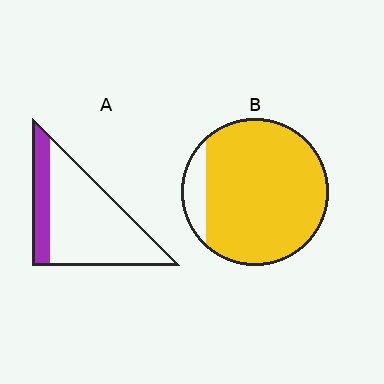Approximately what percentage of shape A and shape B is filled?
A is approximately 25% and B is approximately 90%.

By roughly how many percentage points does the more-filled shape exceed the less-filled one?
By roughly 65 percentage points (B over A).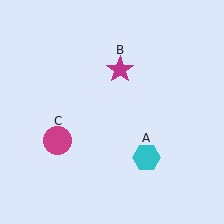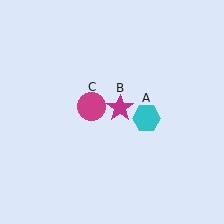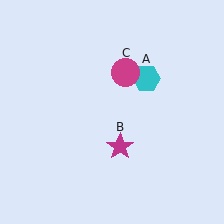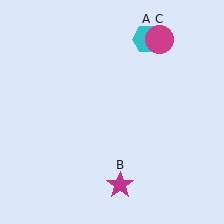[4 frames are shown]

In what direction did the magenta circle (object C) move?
The magenta circle (object C) moved up and to the right.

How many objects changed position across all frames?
3 objects changed position: cyan hexagon (object A), magenta star (object B), magenta circle (object C).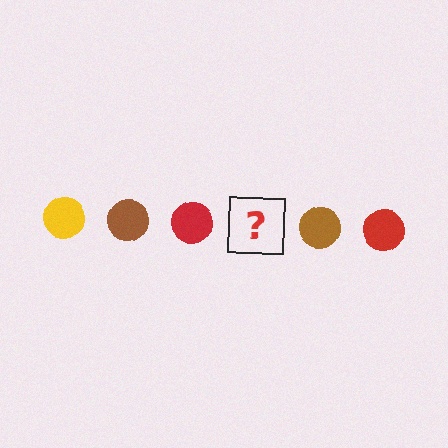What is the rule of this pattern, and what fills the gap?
The rule is that the pattern cycles through yellow, brown, red circles. The gap should be filled with a yellow circle.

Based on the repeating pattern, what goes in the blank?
The blank should be a yellow circle.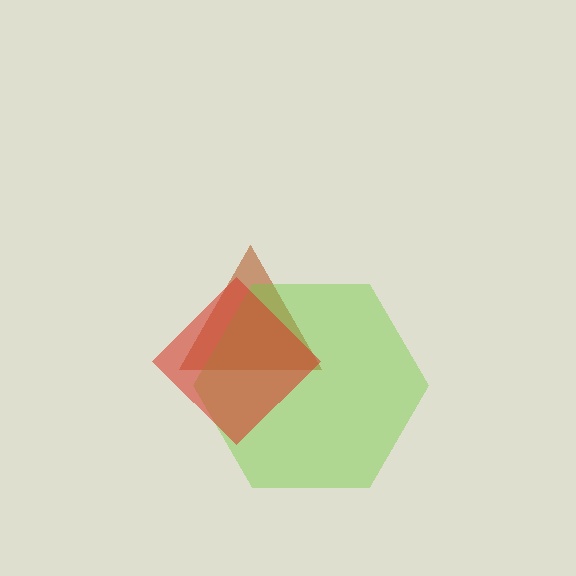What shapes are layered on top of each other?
The layered shapes are: a brown triangle, a lime hexagon, a red diamond.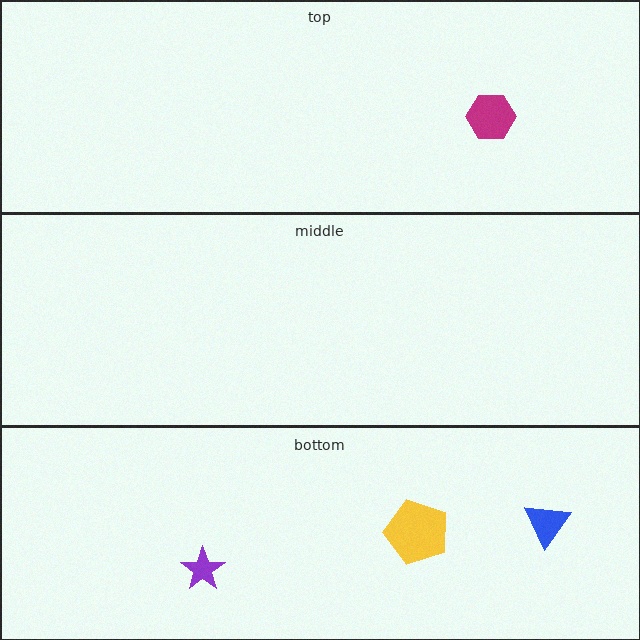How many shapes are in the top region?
1.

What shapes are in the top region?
The magenta hexagon.